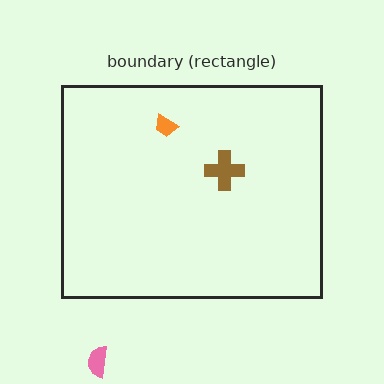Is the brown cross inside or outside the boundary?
Inside.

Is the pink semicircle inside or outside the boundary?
Outside.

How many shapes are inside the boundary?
2 inside, 1 outside.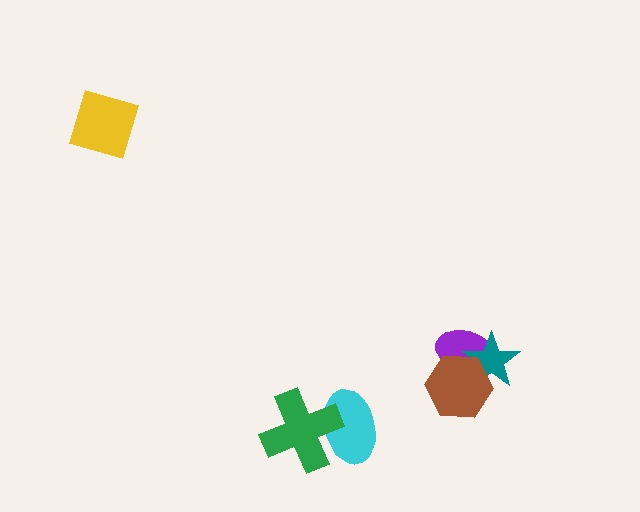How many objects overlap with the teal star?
2 objects overlap with the teal star.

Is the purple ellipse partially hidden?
Yes, it is partially covered by another shape.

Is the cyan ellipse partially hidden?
Yes, it is partially covered by another shape.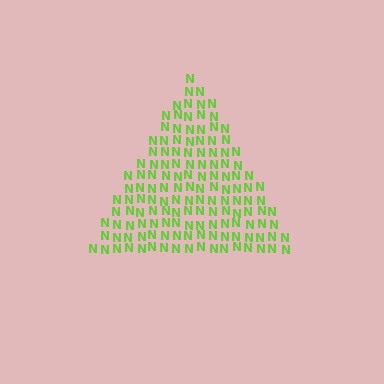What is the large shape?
The large shape is a triangle.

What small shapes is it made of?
It is made of small letter N's.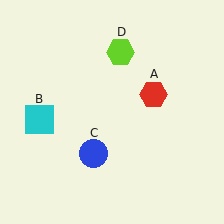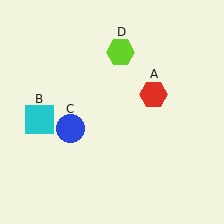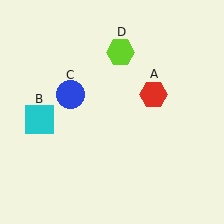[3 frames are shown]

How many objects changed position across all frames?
1 object changed position: blue circle (object C).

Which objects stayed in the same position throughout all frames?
Red hexagon (object A) and cyan square (object B) and lime hexagon (object D) remained stationary.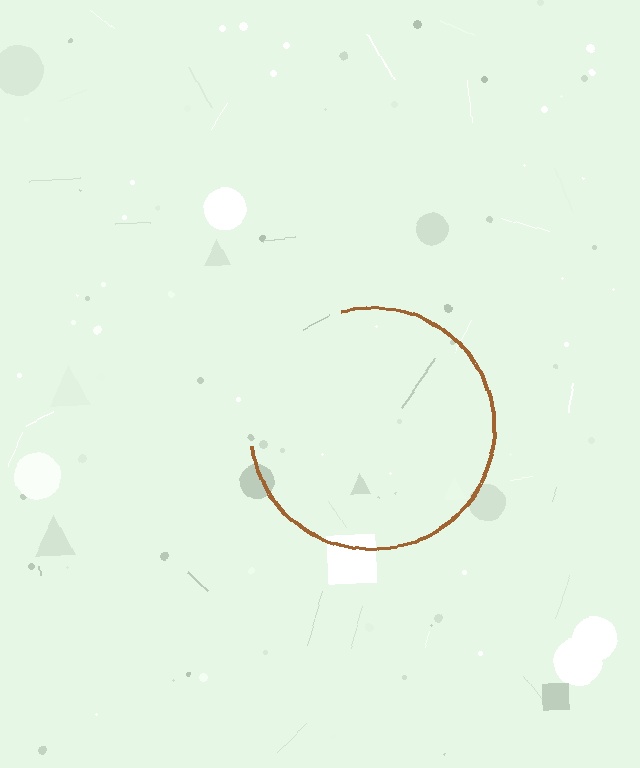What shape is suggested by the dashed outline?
The dashed outline suggests a circle.